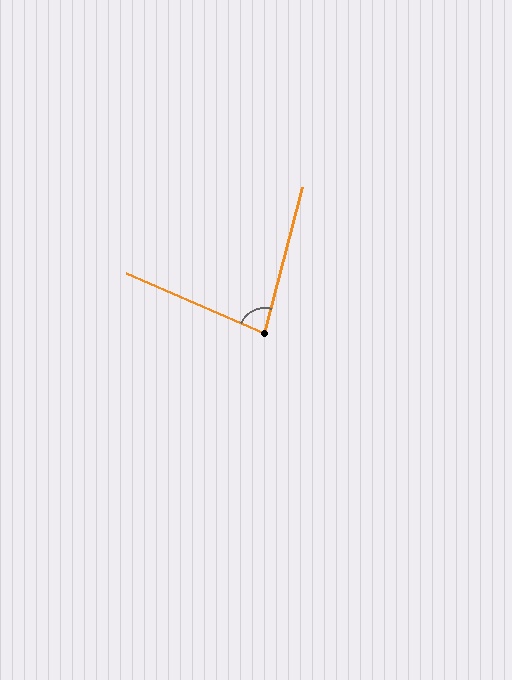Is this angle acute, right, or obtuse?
It is acute.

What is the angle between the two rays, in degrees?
Approximately 81 degrees.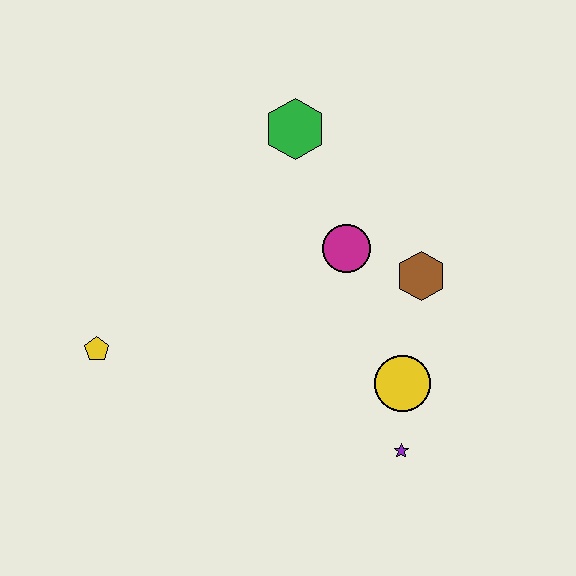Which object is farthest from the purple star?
The green hexagon is farthest from the purple star.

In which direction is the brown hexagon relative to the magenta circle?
The brown hexagon is to the right of the magenta circle.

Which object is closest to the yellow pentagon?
The magenta circle is closest to the yellow pentagon.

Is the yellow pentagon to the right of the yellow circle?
No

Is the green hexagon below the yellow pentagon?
No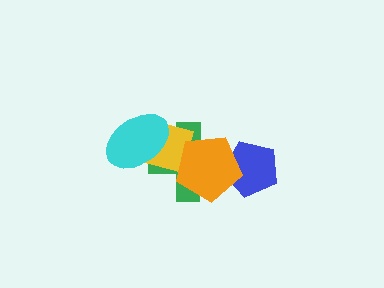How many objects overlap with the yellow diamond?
3 objects overlap with the yellow diamond.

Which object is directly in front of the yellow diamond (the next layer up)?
The cyan ellipse is directly in front of the yellow diamond.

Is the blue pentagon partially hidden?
Yes, it is partially covered by another shape.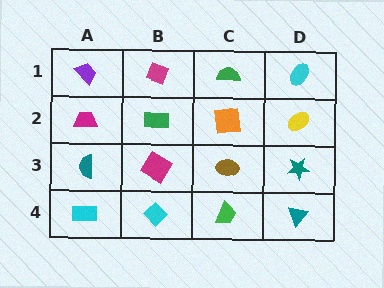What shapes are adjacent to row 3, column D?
A yellow ellipse (row 2, column D), a teal triangle (row 4, column D), a brown ellipse (row 3, column C).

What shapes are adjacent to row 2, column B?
A magenta diamond (row 1, column B), a magenta diamond (row 3, column B), a magenta trapezoid (row 2, column A), an orange square (row 2, column C).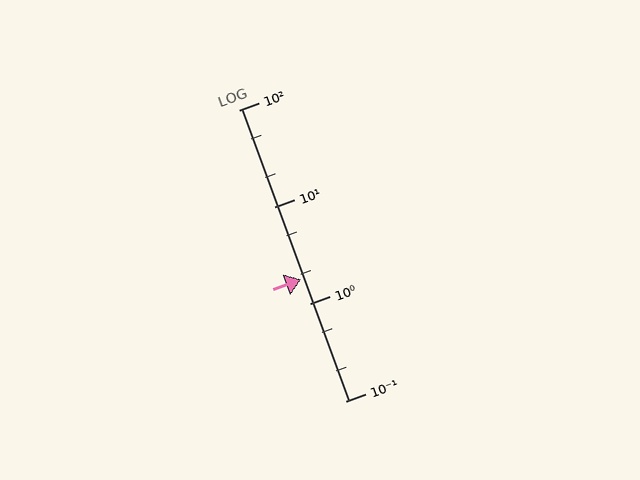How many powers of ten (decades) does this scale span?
The scale spans 3 decades, from 0.1 to 100.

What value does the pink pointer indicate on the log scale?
The pointer indicates approximately 1.8.